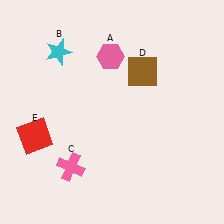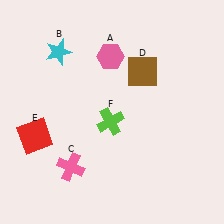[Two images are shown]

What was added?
A lime cross (F) was added in Image 2.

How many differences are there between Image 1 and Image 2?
There is 1 difference between the two images.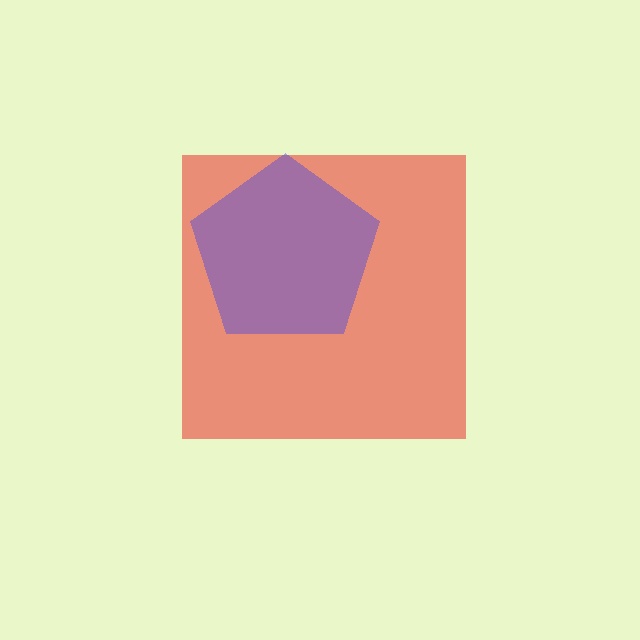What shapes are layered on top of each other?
The layered shapes are: a red square, a blue pentagon.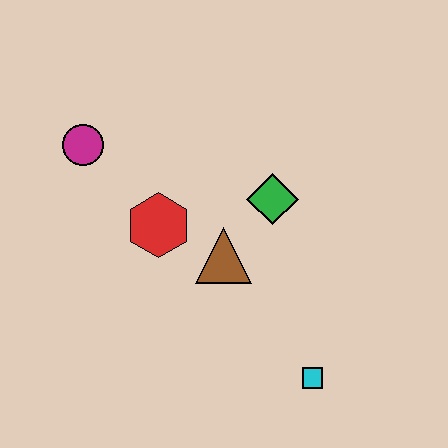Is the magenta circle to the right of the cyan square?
No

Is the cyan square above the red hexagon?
No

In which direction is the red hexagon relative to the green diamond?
The red hexagon is to the left of the green diamond.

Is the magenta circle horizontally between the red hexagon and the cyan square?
No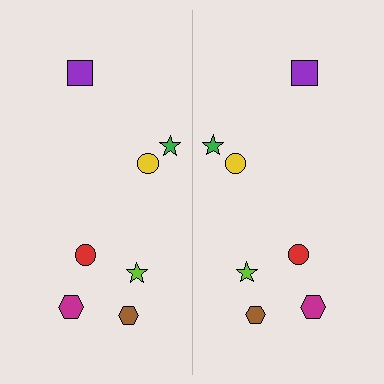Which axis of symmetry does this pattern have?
The pattern has a vertical axis of symmetry running through the center of the image.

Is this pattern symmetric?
Yes, this pattern has bilateral (reflection) symmetry.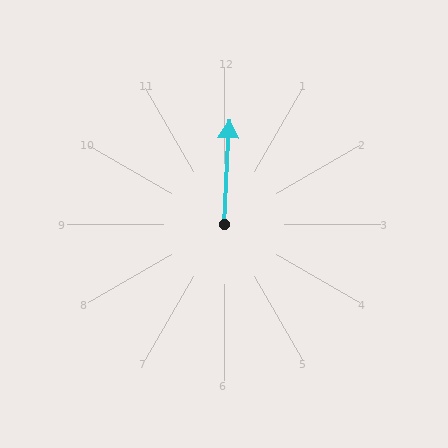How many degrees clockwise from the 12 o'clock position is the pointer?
Approximately 3 degrees.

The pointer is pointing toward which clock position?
Roughly 12 o'clock.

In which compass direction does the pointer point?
North.